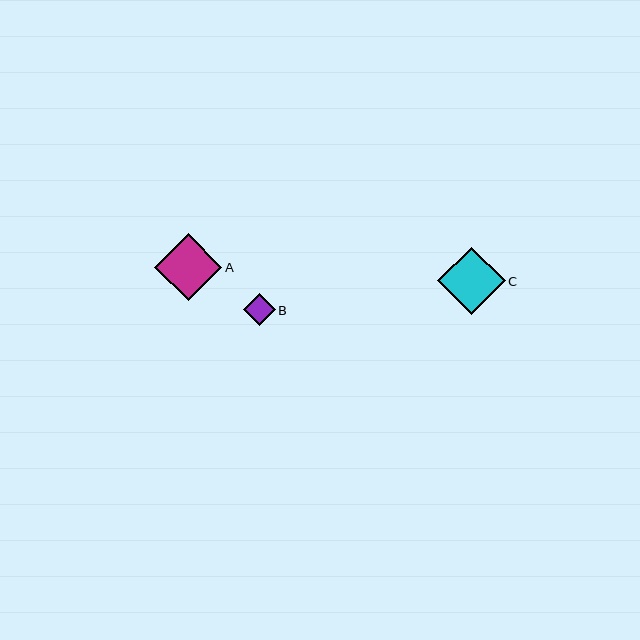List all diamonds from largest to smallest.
From largest to smallest: A, C, B.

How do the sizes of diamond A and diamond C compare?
Diamond A and diamond C are approximately the same size.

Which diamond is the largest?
Diamond A is the largest with a size of approximately 68 pixels.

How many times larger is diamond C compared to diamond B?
Diamond C is approximately 2.2 times the size of diamond B.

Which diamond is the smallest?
Diamond B is the smallest with a size of approximately 31 pixels.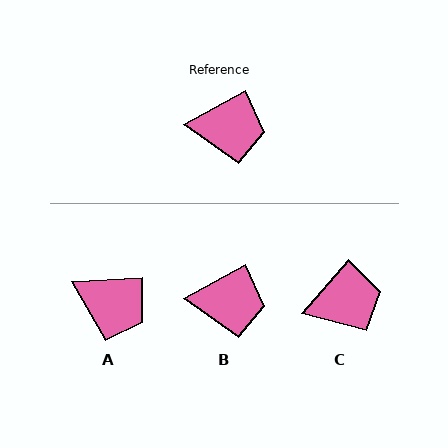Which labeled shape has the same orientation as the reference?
B.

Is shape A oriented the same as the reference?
No, it is off by about 25 degrees.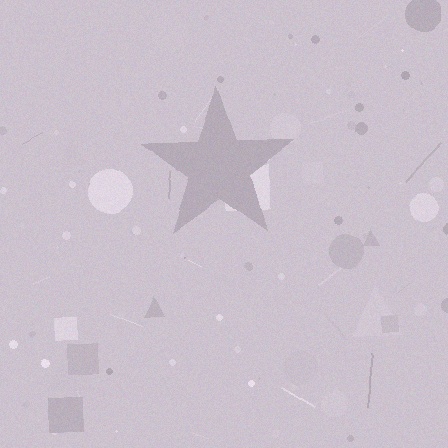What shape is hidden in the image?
A star is hidden in the image.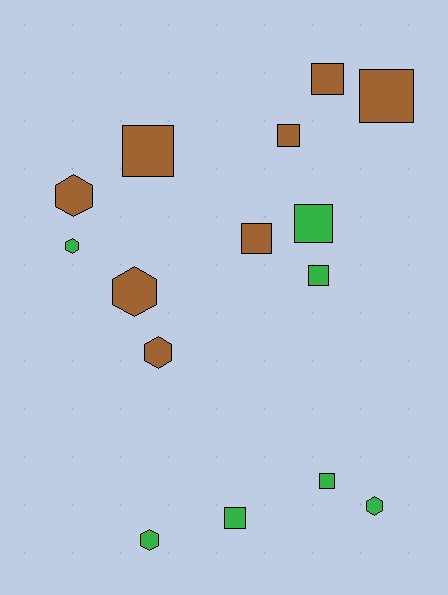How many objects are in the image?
There are 15 objects.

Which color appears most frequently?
Brown, with 8 objects.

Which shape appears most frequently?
Square, with 9 objects.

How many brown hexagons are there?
There are 3 brown hexagons.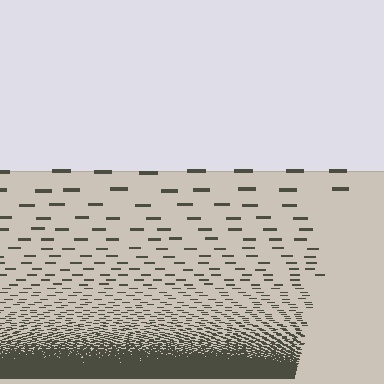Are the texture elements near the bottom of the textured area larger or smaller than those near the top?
Smaller. The gradient is inverted — elements near the bottom are smaller and denser.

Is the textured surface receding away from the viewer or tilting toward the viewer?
The surface appears to tilt toward the viewer. Texture elements get larger and sparser toward the top.